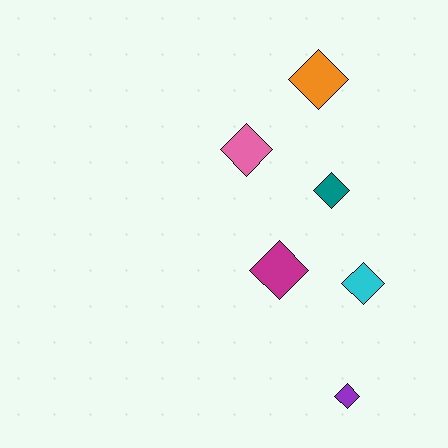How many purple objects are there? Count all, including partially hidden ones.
There is 1 purple object.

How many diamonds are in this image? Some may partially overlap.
There are 6 diamonds.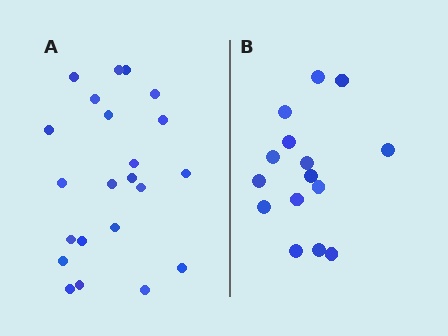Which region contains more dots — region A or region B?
Region A (the left region) has more dots.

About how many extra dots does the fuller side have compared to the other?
Region A has roughly 8 or so more dots than region B.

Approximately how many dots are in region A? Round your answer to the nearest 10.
About 20 dots. (The exact count is 22, which rounds to 20.)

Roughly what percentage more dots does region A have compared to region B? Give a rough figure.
About 45% more.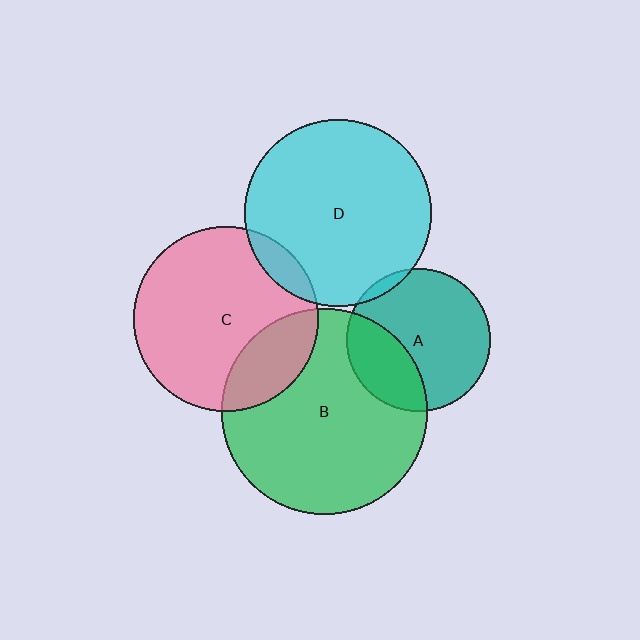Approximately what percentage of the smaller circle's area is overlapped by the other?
Approximately 20%.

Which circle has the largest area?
Circle B (green).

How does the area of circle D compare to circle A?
Approximately 1.7 times.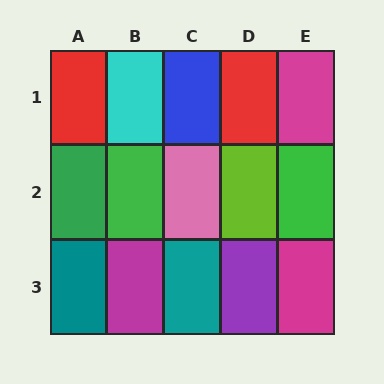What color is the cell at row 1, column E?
Magenta.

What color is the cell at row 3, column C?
Teal.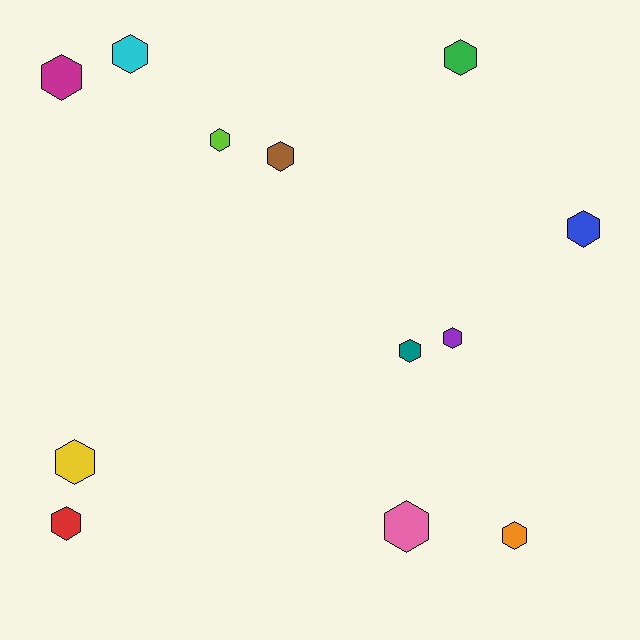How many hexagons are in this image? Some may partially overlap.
There are 12 hexagons.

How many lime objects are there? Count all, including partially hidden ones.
There is 1 lime object.